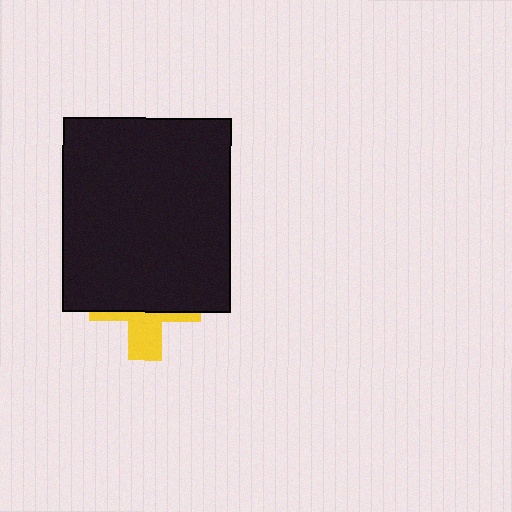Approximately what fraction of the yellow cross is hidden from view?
Roughly 65% of the yellow cross is hidden behind the black rectangle.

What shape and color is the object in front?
The object in front is a black rectangle.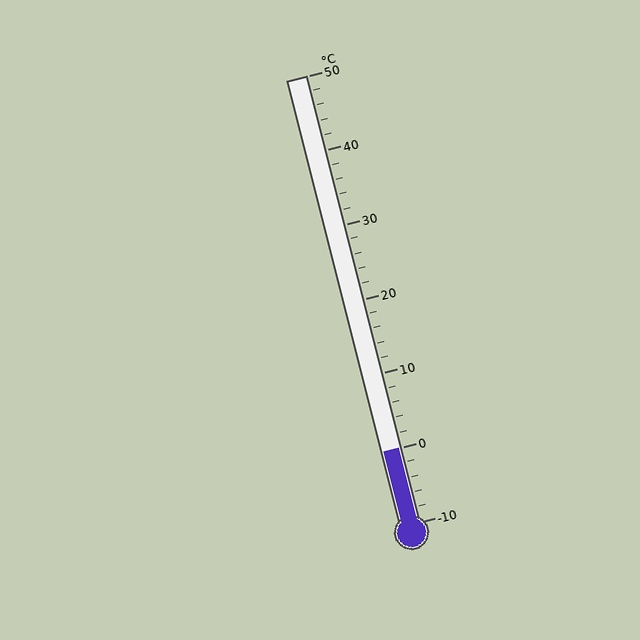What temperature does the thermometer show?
The thermometer shows approximately 0°C.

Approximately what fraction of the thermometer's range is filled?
The thermometer is filled to approximately 15% of its range.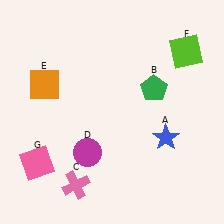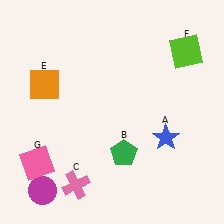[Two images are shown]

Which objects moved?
The objects that moved are: the green pentagon (B), the magenta circle (D).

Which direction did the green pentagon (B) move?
The green pentagon (B) moved down.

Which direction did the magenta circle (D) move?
The magenta circle (D) moved left.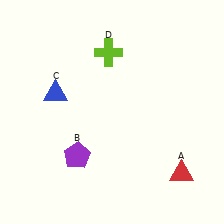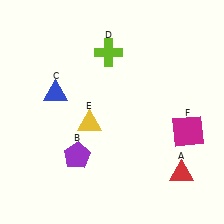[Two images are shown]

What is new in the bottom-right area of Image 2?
A magenta square (F) was added in the bottom-right area of Image 2.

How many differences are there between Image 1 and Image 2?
There are 2 differences between the two images.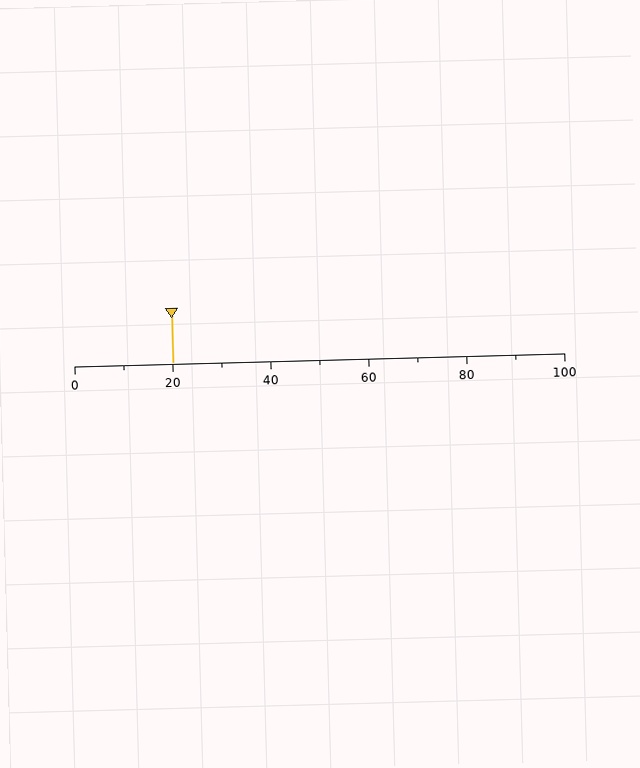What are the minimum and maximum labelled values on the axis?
The axis runs from 0 to 100.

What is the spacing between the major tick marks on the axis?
The major ticks are spaced 20 apart.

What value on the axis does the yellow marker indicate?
The marker indicates approximately 20.